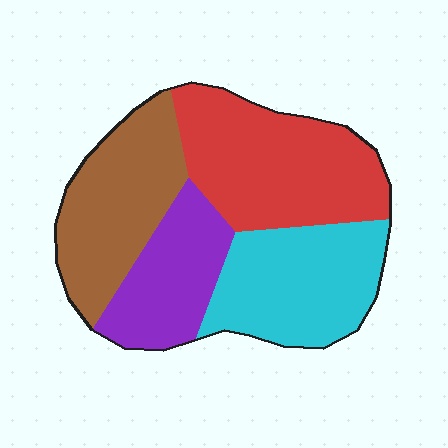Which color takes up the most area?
Red, at roughly 30%.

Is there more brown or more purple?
Brown.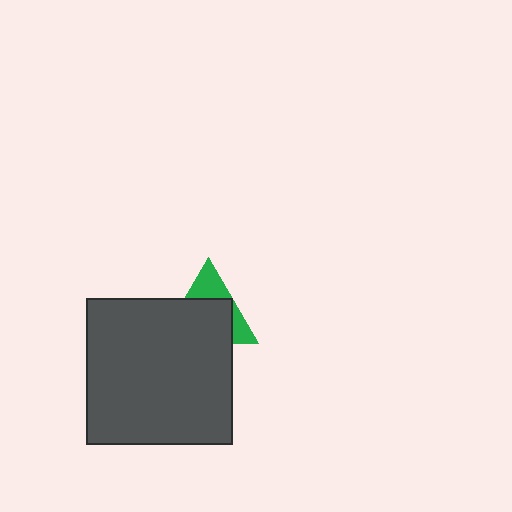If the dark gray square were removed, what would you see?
You would see the complete green triangle.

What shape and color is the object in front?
The object in front is a dark gray square.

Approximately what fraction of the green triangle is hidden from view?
Roughly 65% of the green triangle is hidden behind the dark gray square.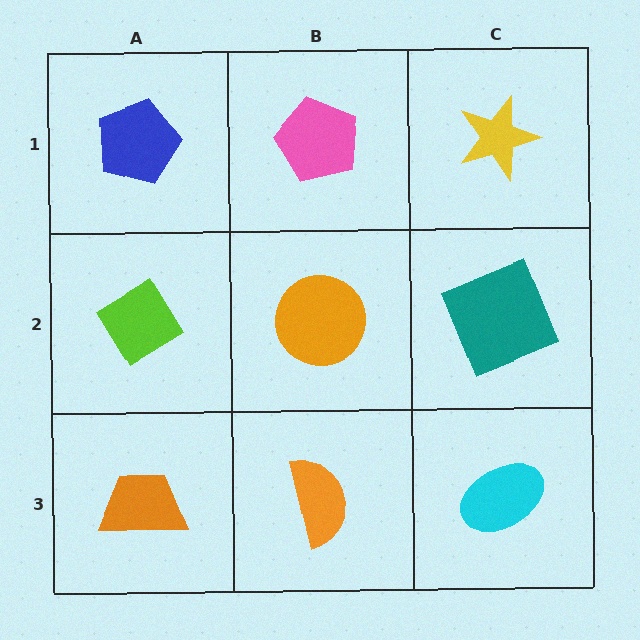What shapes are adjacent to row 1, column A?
A lime diamond (row 2, column A), a pink pentagon (row 1, column B).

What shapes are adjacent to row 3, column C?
A teal square (row 2, column C), an orange semicircle (row 3, column B).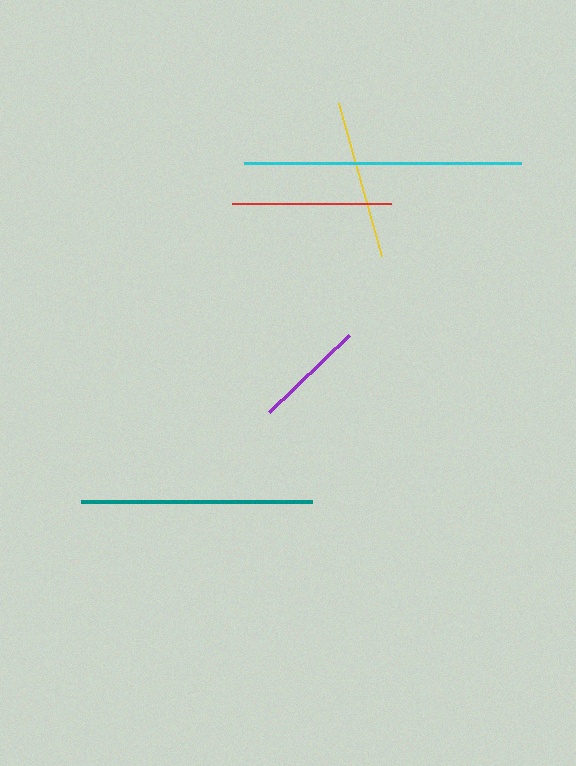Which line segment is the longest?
The cyan line is the longest at approximately 277 pixels.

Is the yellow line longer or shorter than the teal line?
The teal line is longer than the yellow line.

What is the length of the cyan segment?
The cyan segment is approximately 277 pixels long.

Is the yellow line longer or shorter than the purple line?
The yellow line is longer than the purple line.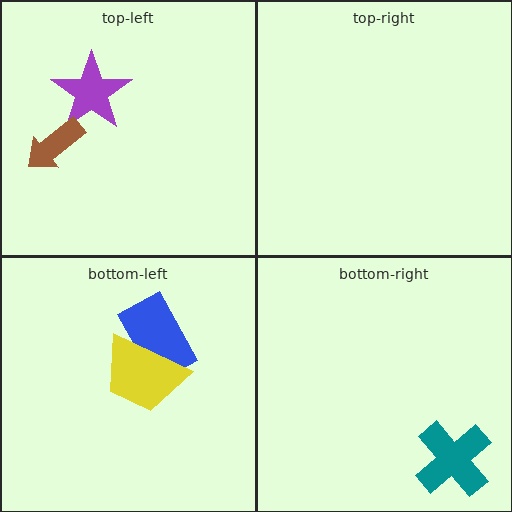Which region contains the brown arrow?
The top-left region.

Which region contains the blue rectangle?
The bottom-left region.